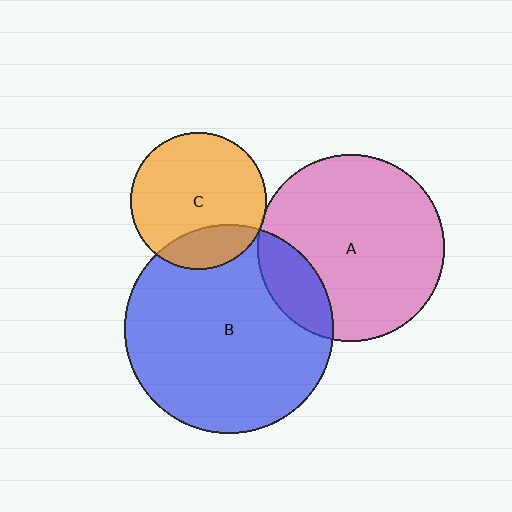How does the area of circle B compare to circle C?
Approximately 2.4 times.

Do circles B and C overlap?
Yes.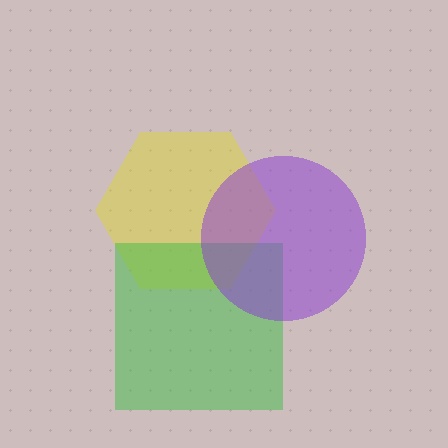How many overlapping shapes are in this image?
There are 3 overlapping shapes in the image.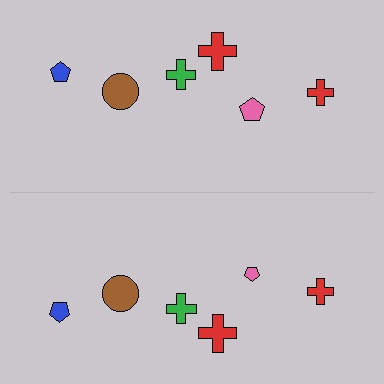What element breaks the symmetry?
The pink pentagon on the bottom side has a different size than its mirror counterpart.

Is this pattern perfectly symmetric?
No, the pattern is not perfectly symmetric. The pink pentagon on the bottom side has a different size than its mirror counterpart.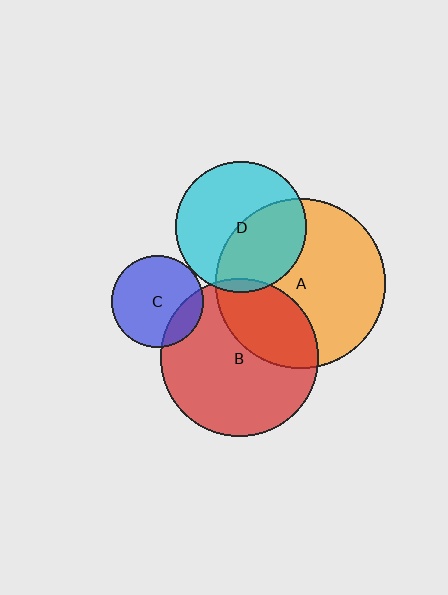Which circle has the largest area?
Circle A (orange).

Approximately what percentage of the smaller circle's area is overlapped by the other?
Approximately 30%.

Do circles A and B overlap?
Yes.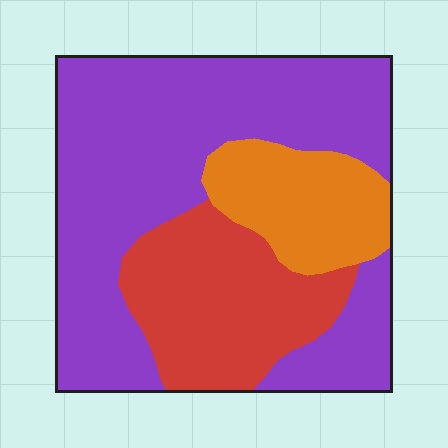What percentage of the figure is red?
Red covers around 25% of the figure.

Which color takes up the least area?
Orange, at roughly 15%.